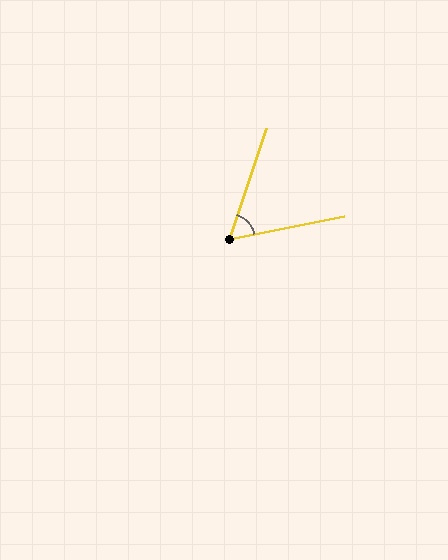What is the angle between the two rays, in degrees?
Approximately 60 degrees.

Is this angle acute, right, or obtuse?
It is acute.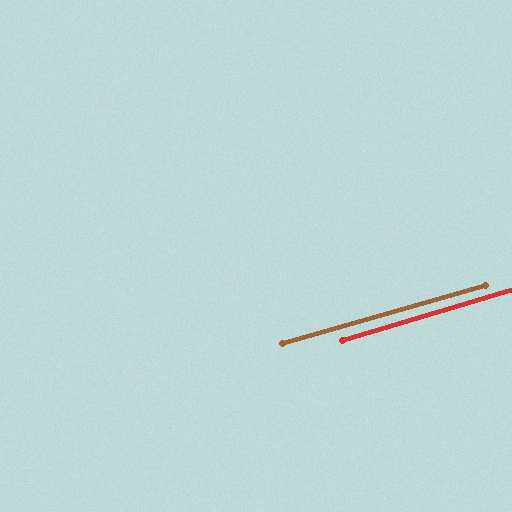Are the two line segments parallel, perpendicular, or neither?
Parallel — their directions differ by only 0.9°.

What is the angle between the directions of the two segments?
Approximately 1 degree.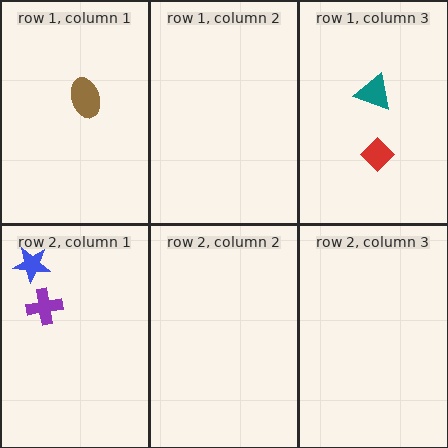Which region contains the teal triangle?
The row 1, column 3 region.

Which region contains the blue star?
The row 2, column 1 region.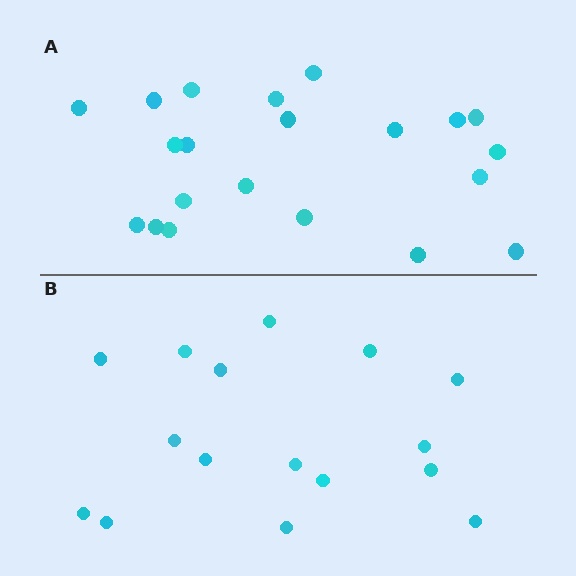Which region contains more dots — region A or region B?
Region A (the top region) has more dots.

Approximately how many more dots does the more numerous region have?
Region A has about 5 more dots than region B.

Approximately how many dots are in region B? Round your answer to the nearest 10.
About 20 dots. (The exact count is 16, which rounds to 20.)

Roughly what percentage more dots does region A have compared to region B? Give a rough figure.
About 30% more.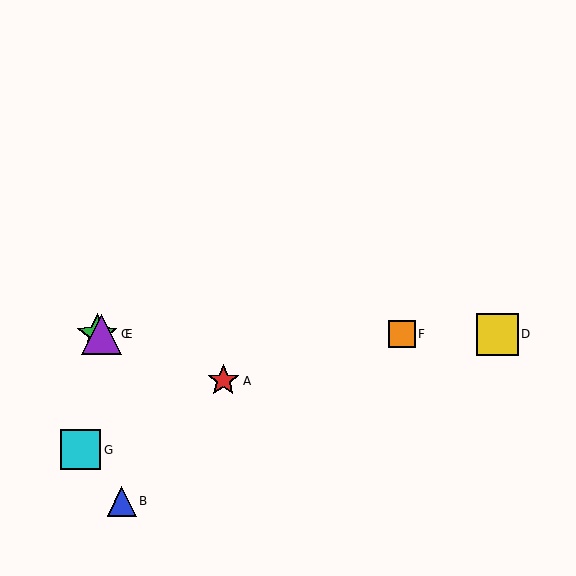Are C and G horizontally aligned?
No, C is at y≈334 and G is at y≈450.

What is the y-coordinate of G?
Object G is at y≈450.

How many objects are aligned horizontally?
4 objects (C, D, E, F) are aligned horizontally.